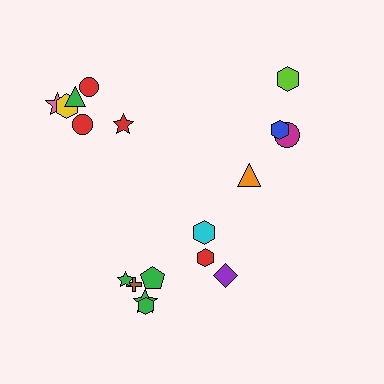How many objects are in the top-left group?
There are 6 objects.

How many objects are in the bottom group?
There are 8 objects.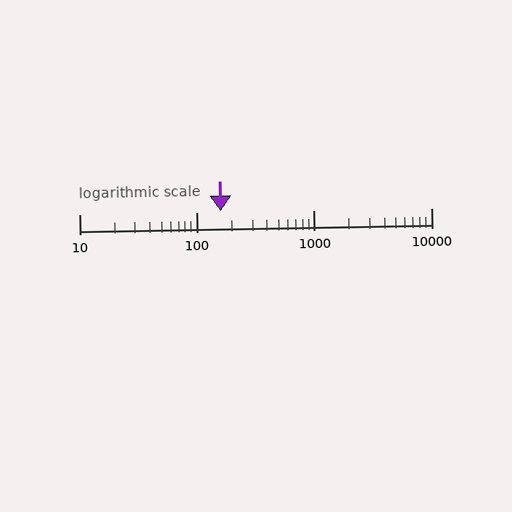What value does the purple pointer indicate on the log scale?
The pointer indicates approximately 160.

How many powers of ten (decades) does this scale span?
The scale spans 3 decades, from 10 to 10000.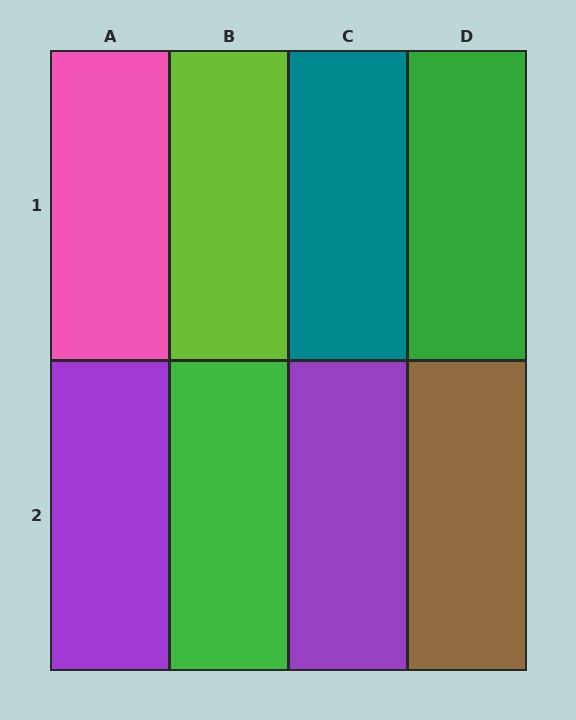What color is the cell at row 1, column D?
Green.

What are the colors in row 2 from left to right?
Purple, green, purple, brown.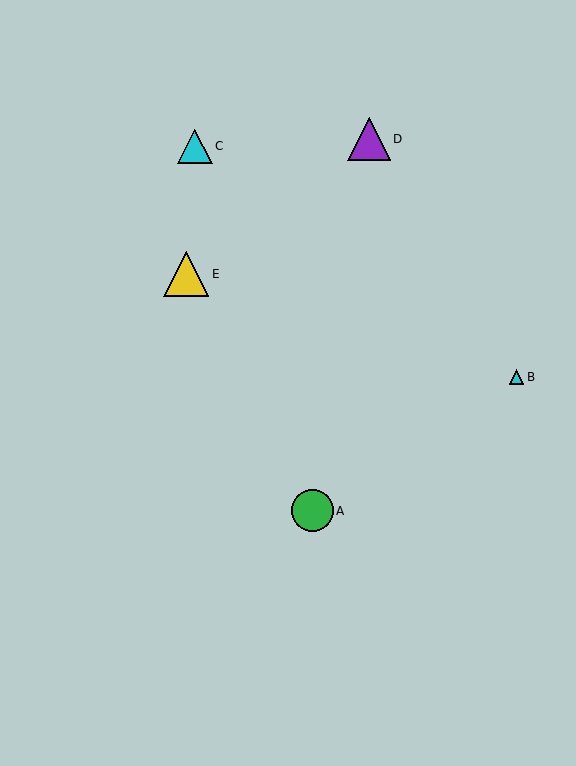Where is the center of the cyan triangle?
The center of the cyan triangle is at (517, 377).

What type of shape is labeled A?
Shape A is a green circle.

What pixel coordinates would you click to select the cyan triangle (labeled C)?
Click at (195, 146) to select the cyan triangle C.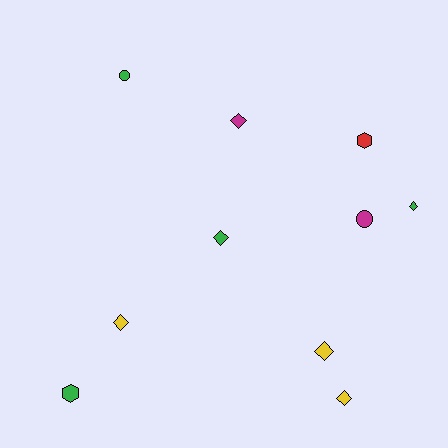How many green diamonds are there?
There are 2 green diamonds.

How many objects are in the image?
There are 10 objects.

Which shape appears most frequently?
Diamond, with 6 objects.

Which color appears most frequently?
Green, with 4 objects.